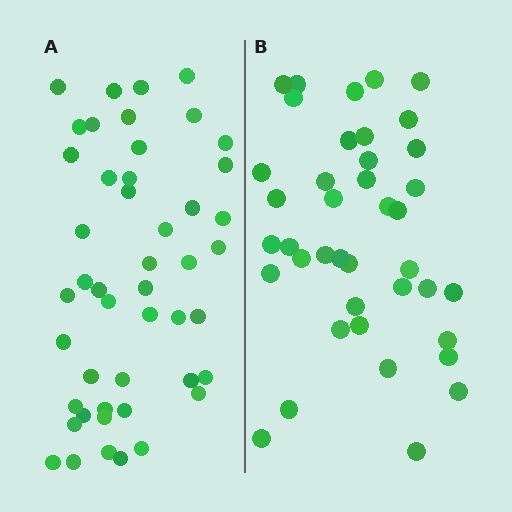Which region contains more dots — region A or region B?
Region A (the left region) has more dots.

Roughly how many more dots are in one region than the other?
Region A has roughly 8 or so more dots than region B.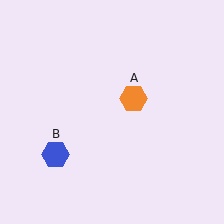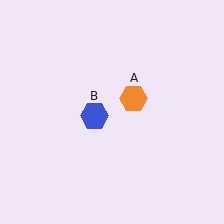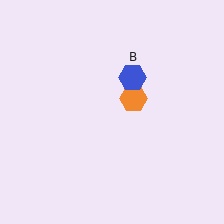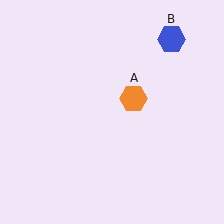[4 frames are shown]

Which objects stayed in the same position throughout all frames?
Orange hexagon (object A) remained stationary.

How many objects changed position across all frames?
1 object changed position: blue hexagon (object B).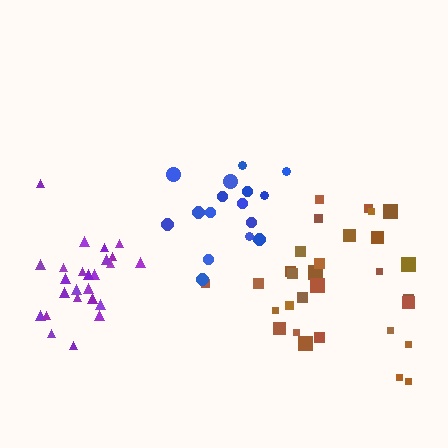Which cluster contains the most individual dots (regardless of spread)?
Brown (31).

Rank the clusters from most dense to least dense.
purple, blue, brown.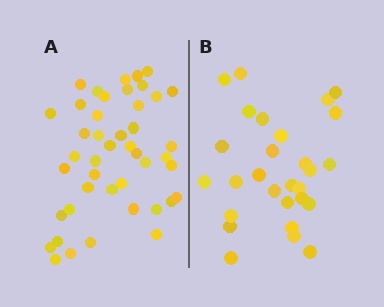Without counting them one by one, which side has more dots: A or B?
Region A (the left region) has more dots.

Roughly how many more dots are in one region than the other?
Region A has approximately 15 more dots than region B.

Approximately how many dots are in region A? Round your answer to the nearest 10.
About 40 dots. (The exact count is 44, which rounds to 40.)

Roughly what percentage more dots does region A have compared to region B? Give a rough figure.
About 55% more.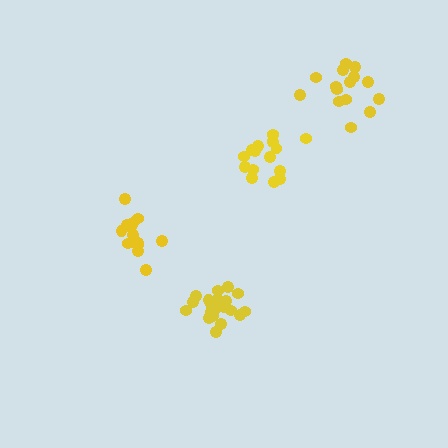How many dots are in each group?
Group 1: 16 dots, Group 2: 15 dots, Group 3: 15 dots, Group 4: 21 dots (67 total).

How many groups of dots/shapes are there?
There are 4 groups.